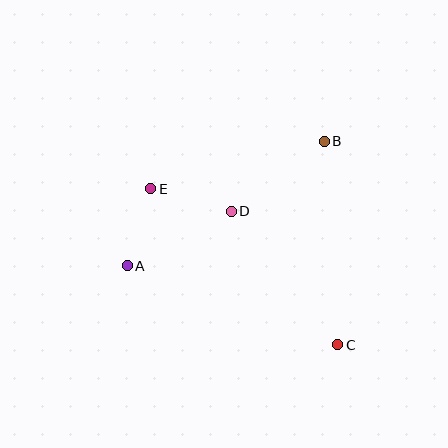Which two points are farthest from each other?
Points C and E are farthest from each other.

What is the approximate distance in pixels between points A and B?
The distance between A and B is approximately 233 pixels.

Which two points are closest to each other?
Points A and E are closest to each other.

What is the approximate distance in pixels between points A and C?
The distance between A and C is approximately 225 pixels.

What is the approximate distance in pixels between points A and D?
The distance between A and D is approximately 117 pixels.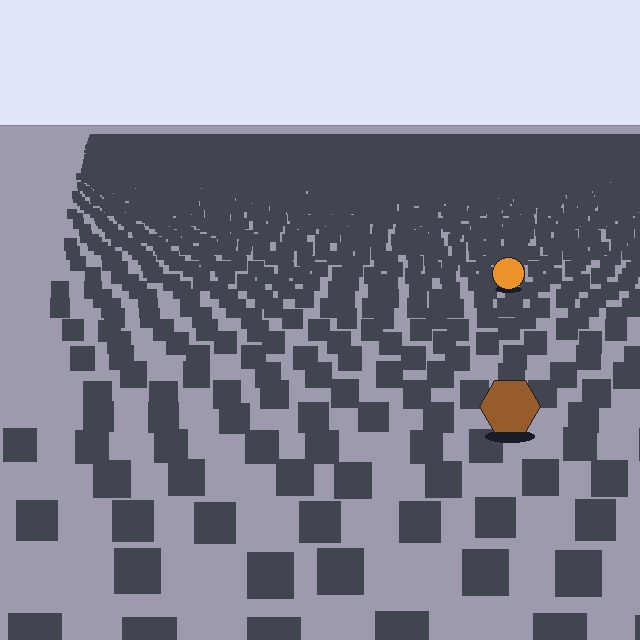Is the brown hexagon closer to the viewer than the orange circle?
Yes. The brown hexagon is closer — you can tell from the texture gradient: the ground texture is coarser near it.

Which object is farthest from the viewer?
The orange circle is farthest from the viewer. It appears smaller and the ground texture around it is denser.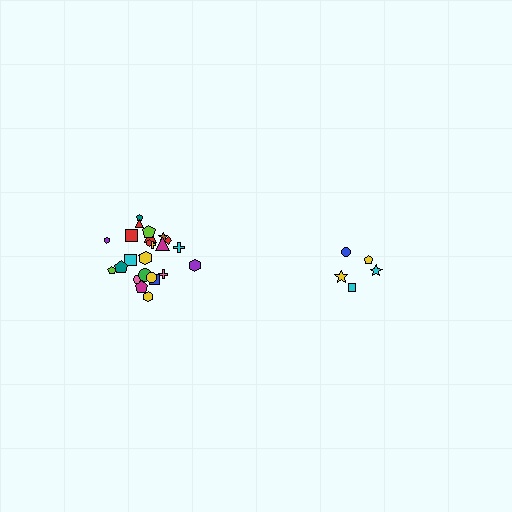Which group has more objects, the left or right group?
The left group.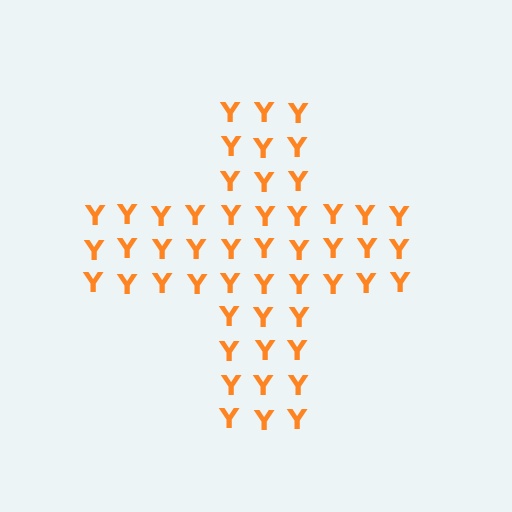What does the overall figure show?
The overall figure shows a cross.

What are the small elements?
The small elements are letter Y's.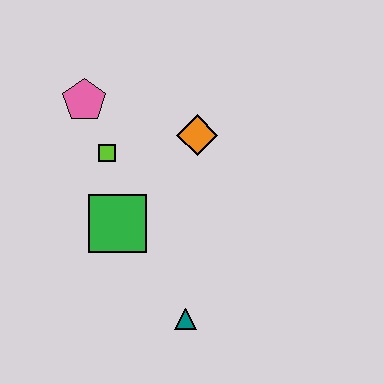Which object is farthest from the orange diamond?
The teal triangle is farthest from the orange diamond.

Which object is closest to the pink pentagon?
The lime square is closest to the pink pentagon.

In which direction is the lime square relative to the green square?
The lime square is above the green square.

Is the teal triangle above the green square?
No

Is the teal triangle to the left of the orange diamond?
Yes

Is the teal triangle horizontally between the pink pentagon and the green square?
No